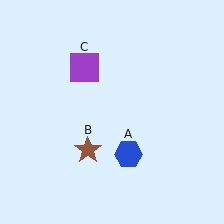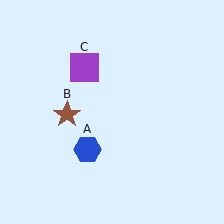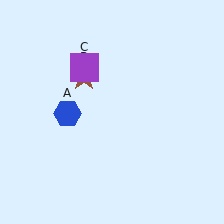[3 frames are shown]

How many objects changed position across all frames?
2 objects changed position: blue hexagon (object A), brown star (object B).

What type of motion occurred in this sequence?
The blue hexagon (object A), brown star (object B) rotated clockwise around the center of the scene.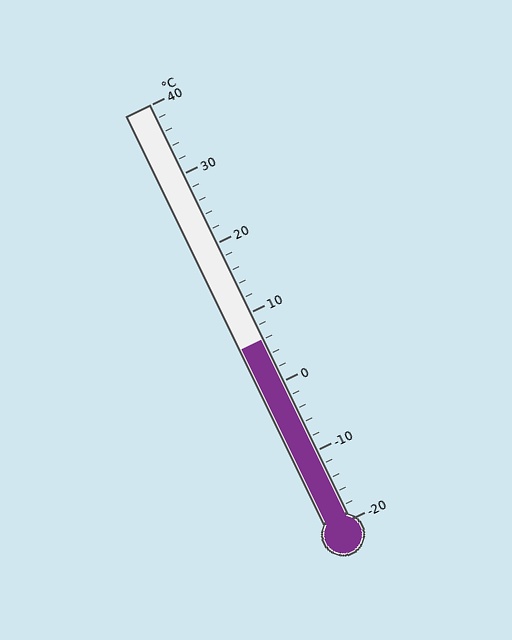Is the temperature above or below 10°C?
The temperature is below 10°C.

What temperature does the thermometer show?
The thermometer shows approximately 6°C.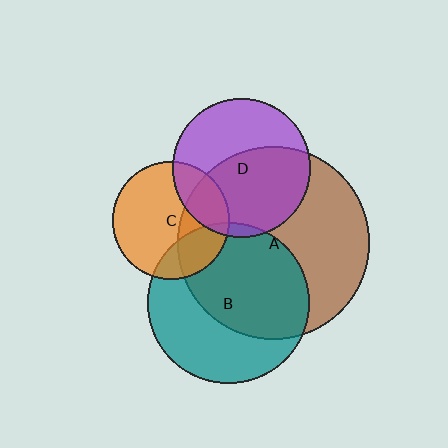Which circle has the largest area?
Circle A (brown).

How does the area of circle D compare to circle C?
Approximately 1.4 times.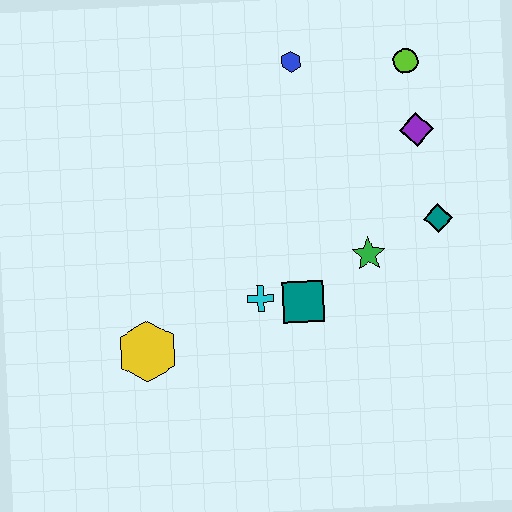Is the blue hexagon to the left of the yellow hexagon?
No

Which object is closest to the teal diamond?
The green star is closest to the teal diamond.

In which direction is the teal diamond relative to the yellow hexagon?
The teal diamond is to the right of the yellow hexagon.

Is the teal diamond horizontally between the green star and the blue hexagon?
No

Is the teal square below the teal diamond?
Yes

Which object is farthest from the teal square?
The lime circle is farthest from the teal square.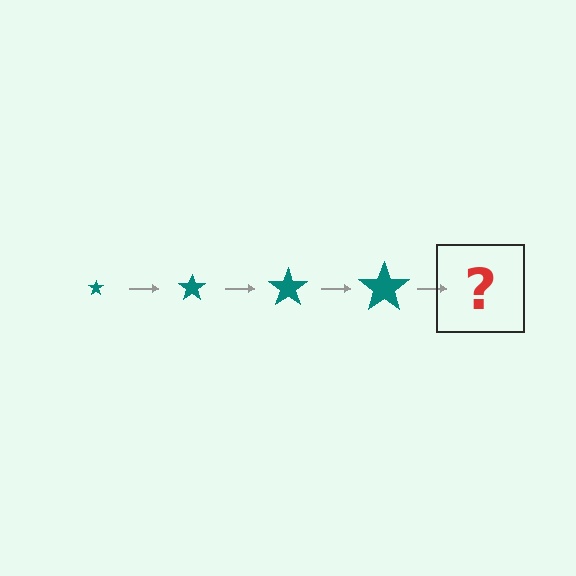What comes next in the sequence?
The next element should be a teal star, larger than the previous one.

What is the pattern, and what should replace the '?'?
The pattern is that the star gets progressively larger each step. The '?' should be a teal star, larger than the previous one.